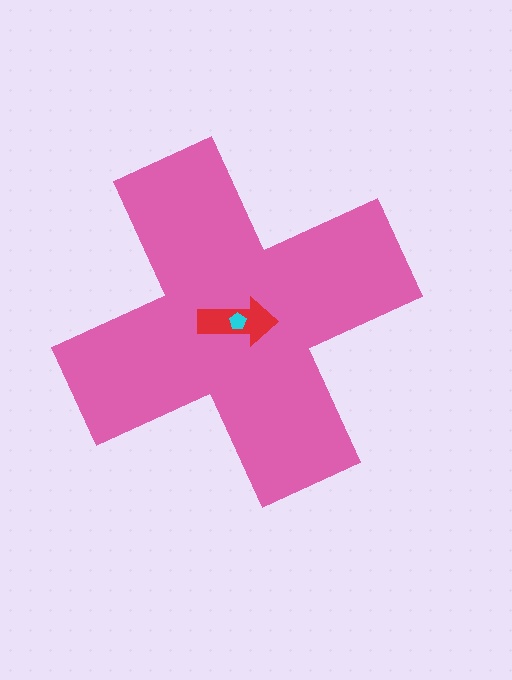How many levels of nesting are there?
3.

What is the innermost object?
The cyan pentagon.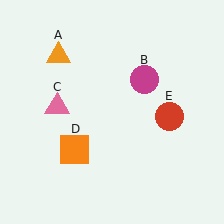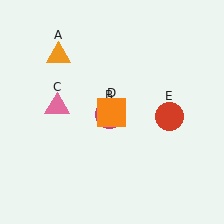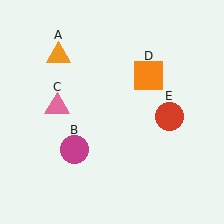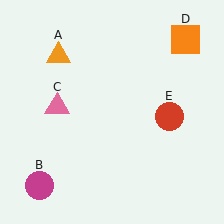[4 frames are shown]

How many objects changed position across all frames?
2 objects changed position: magenta circle (object B), orange square (object D).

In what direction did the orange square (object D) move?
The orange square (object D) moved up and to the right.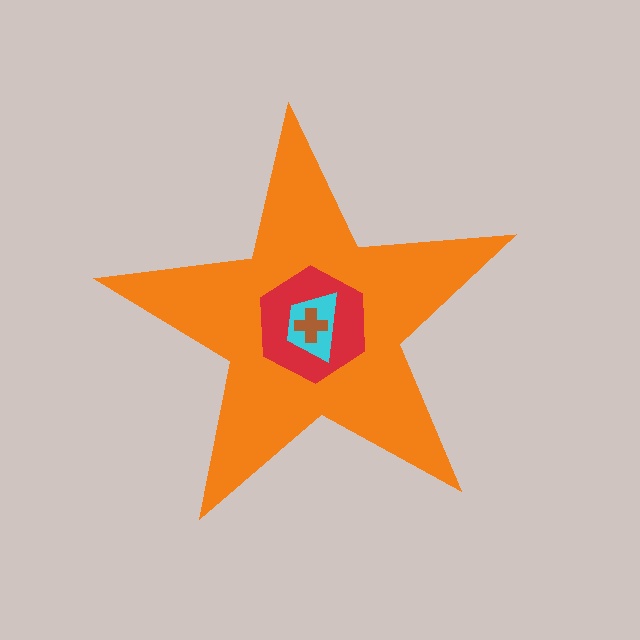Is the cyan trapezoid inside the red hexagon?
Yes.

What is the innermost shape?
The brown cross.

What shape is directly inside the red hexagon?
The cyan trapezoid.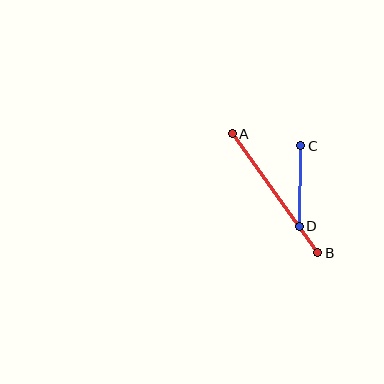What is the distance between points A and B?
The distance is approximately 146 pixels.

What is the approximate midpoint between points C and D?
The midpoint is at approximately (300, 186) pixels.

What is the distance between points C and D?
The distance is approximately 80 pixels.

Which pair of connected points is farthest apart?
Points A and B are farthest apart.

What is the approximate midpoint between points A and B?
The midpoint is at approximately (275, 193) pixels.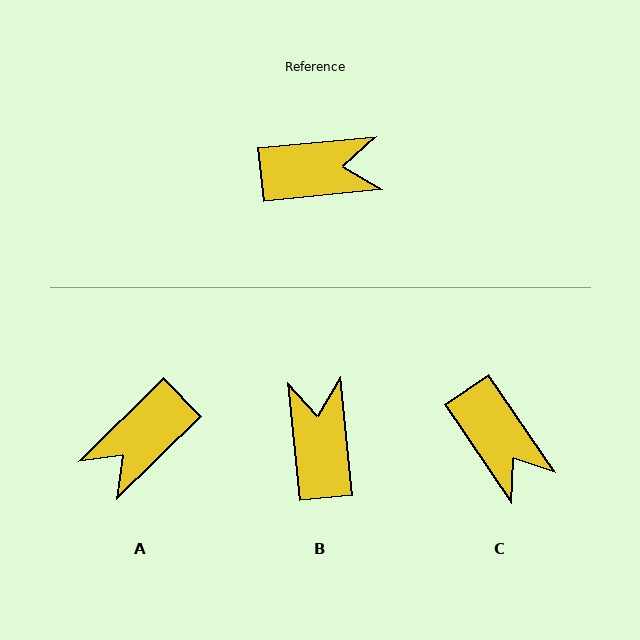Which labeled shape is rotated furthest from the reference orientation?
A, about 141 degrees away.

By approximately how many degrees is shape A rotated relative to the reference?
Approximately 141 degrees clockwise.